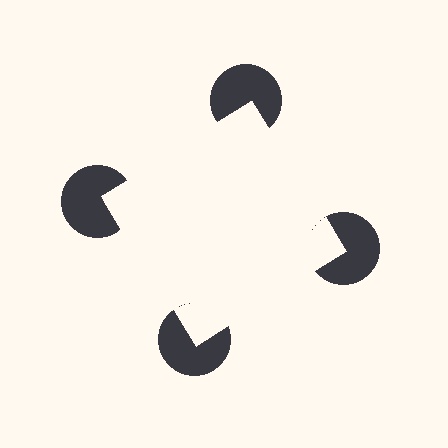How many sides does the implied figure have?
4 sides.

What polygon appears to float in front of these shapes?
An illusory square — its edges are inferred from the aligned wedge cuts in the pac-man discs, not physically drawn.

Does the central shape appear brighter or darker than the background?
It typically appears slightly brighter than the background, even though no actual brightness change is drawn.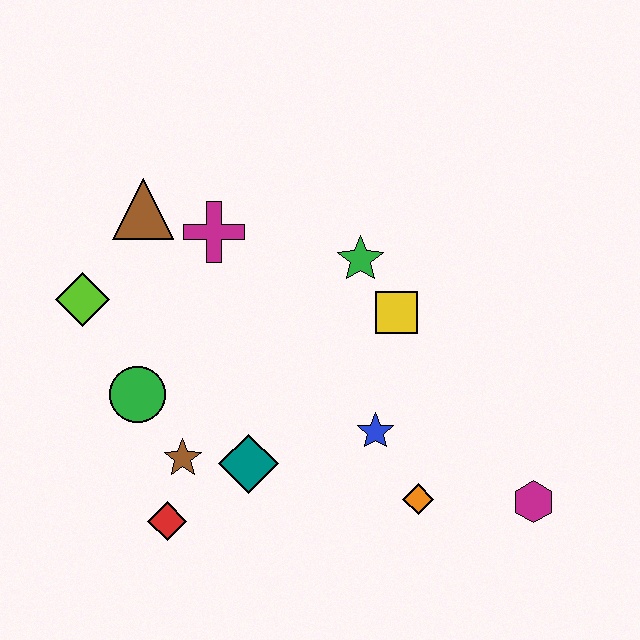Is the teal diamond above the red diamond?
Yes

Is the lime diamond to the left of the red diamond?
Yes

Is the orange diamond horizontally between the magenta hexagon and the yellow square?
Yes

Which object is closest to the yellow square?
The green star is closest to the yellow square.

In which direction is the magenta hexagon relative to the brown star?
The magenta hexagon is to the right of the brown star.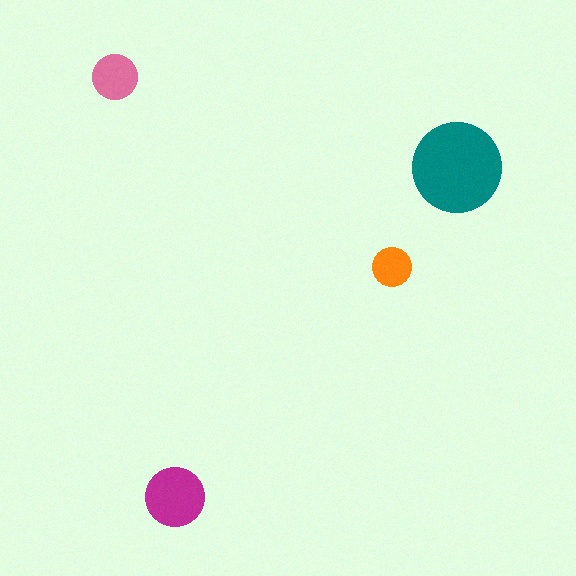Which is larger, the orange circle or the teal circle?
The teal one.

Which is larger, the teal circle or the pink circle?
The teal one.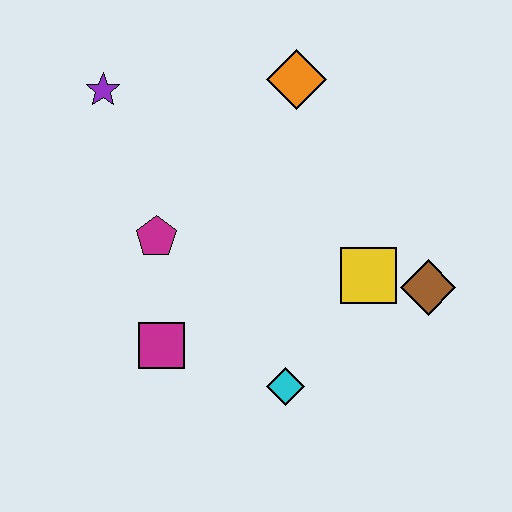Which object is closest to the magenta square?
The magenta pentagon is closest to the magenta square.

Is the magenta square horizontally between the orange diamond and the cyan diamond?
No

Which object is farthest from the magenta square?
The orange diamond is farthest from the magenta square.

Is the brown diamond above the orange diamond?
No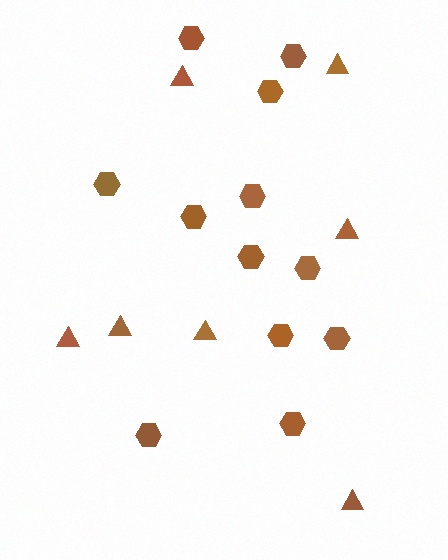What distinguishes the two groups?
There are 2 groups: one group of triangles (7) and one group of hexagons (12).